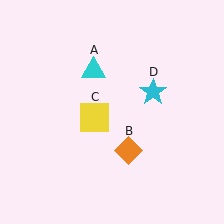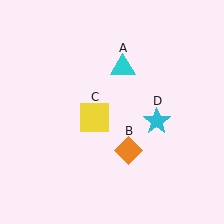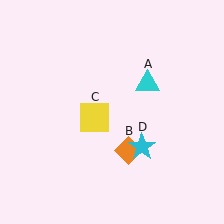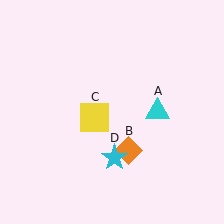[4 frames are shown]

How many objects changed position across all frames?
2 objects changed position: cyan triangle (object A), cyan star (object D).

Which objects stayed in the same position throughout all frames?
Orange diamond (object B) and yellow square (object C) remained stationary.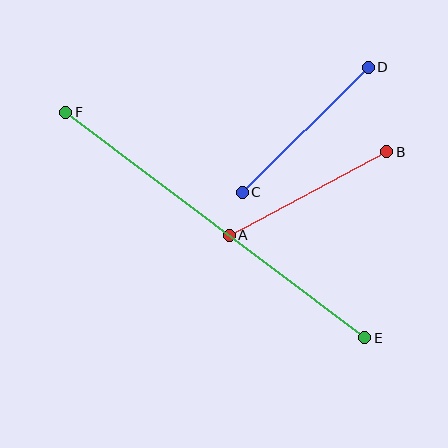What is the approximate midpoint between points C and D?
The midpoint is at approximately (305, 130) pixels.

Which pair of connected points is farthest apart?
Points E and F are farthest apart.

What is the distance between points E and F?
The distance is approximately 374 pixels.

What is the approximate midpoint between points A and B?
The midpoint is at approximately (308, 194) pixels.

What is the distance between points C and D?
The distance is approximately 178 pixels.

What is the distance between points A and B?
The distance is approximately 178 pixels.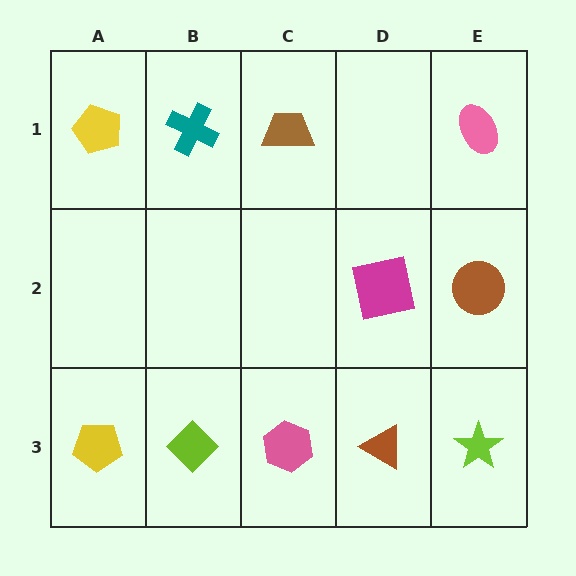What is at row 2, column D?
A magenta square.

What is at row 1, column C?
A brown trapezoid.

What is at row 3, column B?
A lime diamond.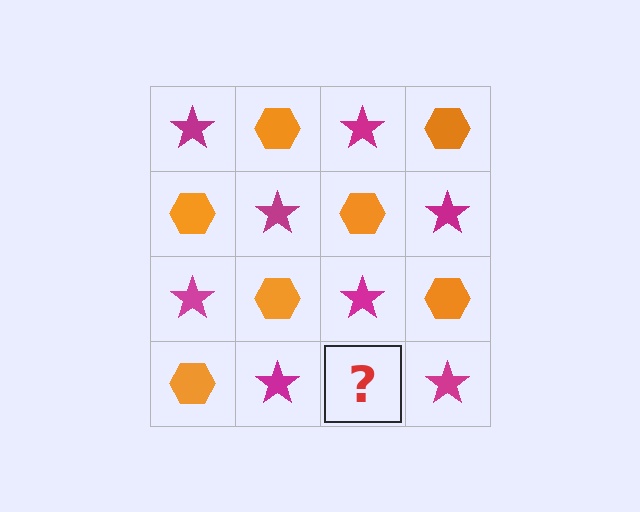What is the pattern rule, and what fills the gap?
The rule is that it alternates magenta star and orange hexagon in a checkerboard pattern. The gap should be filled with an orange hexagon.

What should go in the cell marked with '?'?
The missing cell should contain an orange hexagon.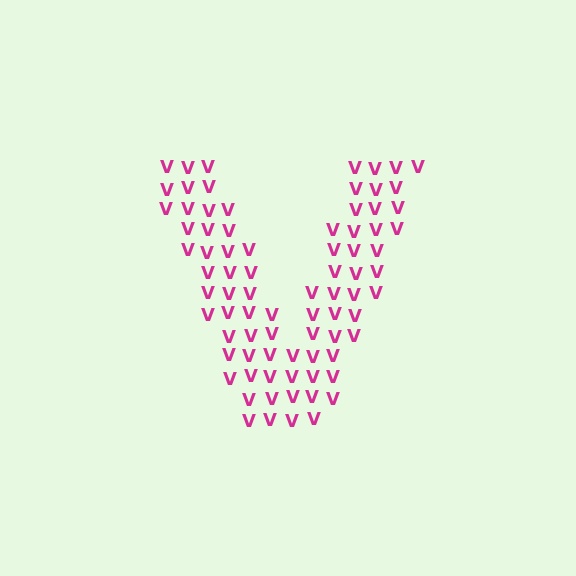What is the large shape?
The large shape is the letter V.